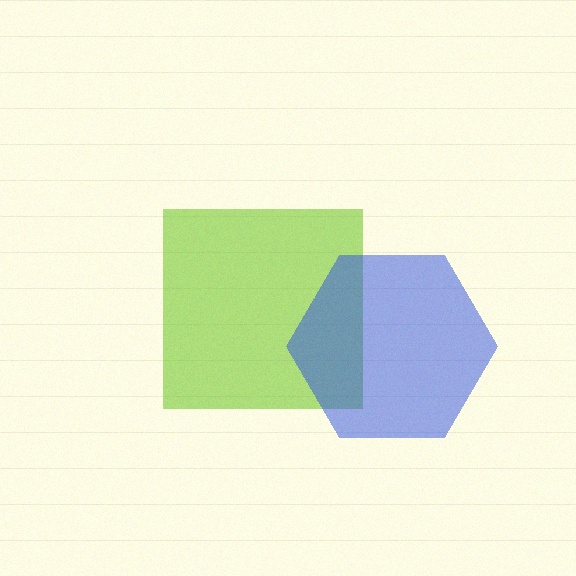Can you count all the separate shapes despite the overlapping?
Yes, there are 2 separate shapes.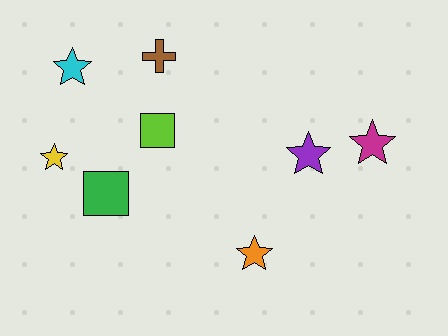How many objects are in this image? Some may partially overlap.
There are 8 objects.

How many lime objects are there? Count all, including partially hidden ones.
There is 1 lime object.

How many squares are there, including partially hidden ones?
There are 2 squares.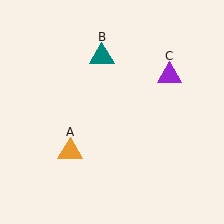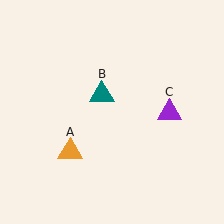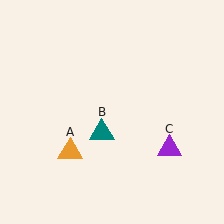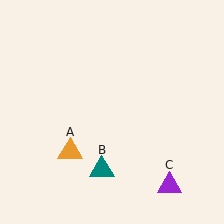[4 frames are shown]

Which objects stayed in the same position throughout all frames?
Orange triangle (object A) remained stationary.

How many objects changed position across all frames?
2 objects changed position: teal triangle (object B), purple triangle (object C).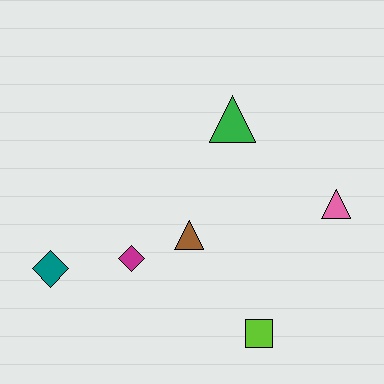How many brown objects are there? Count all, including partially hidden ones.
There is 1 brown object.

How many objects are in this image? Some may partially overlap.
There are 6 objects.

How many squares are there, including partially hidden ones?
There is 1 square.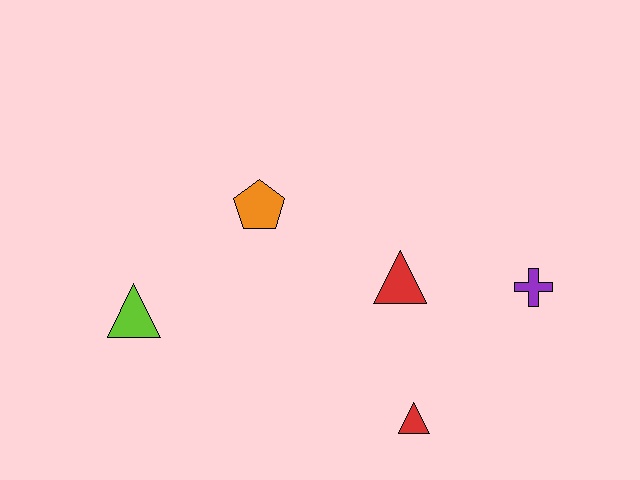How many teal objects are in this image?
There are no teal objects.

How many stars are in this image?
There are no stars.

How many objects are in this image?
There are 5 objects.